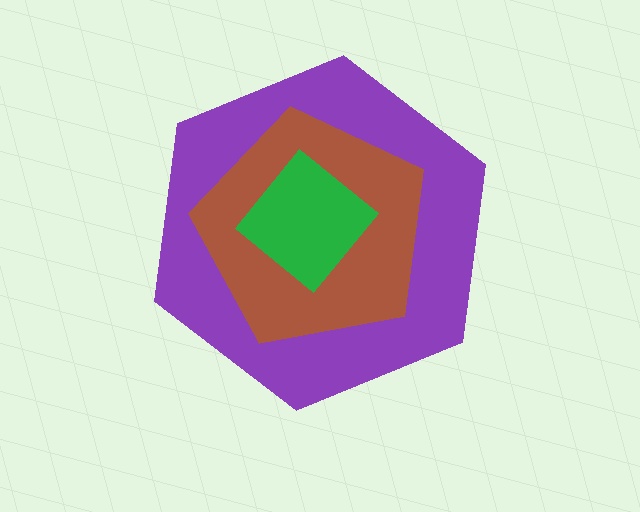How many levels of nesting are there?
3.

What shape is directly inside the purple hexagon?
The brown pentagon.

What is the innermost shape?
The green diamond.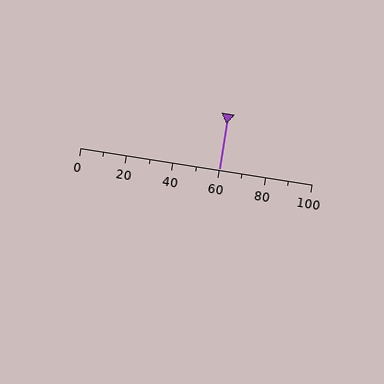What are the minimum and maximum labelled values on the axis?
The axis runs from 0 to 100.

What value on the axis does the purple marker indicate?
The marker indicates approximately 60.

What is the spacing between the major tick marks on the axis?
The major ticks are spaced 20 apart.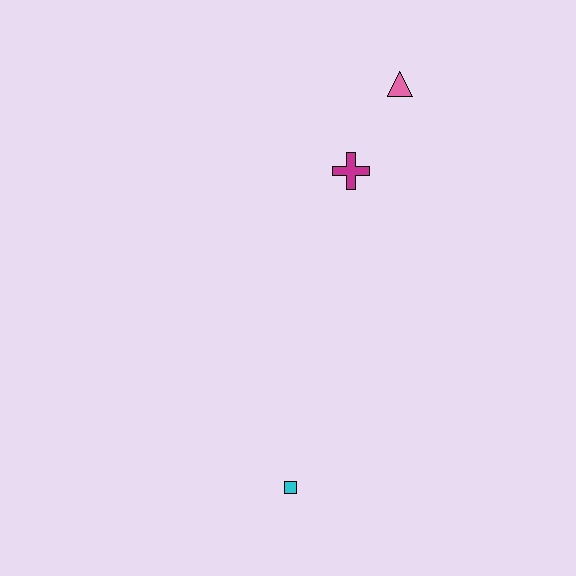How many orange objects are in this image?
There are no orange objects.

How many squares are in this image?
There is 1 square.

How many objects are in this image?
There are 3 objects.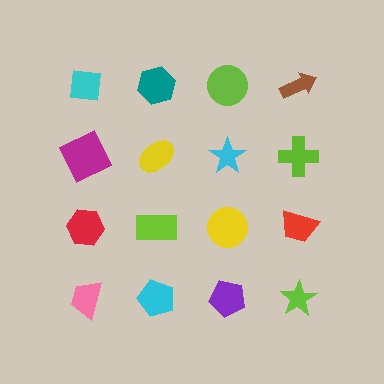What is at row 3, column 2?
A lime rectangle.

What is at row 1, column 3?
A lime circle.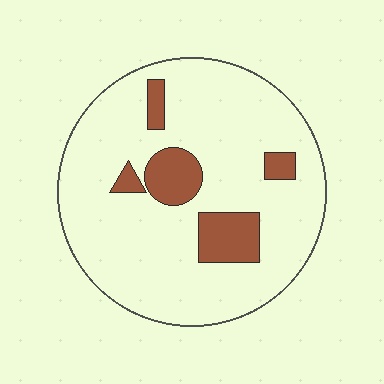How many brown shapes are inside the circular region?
5.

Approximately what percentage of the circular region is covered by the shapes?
Approximately 15%.